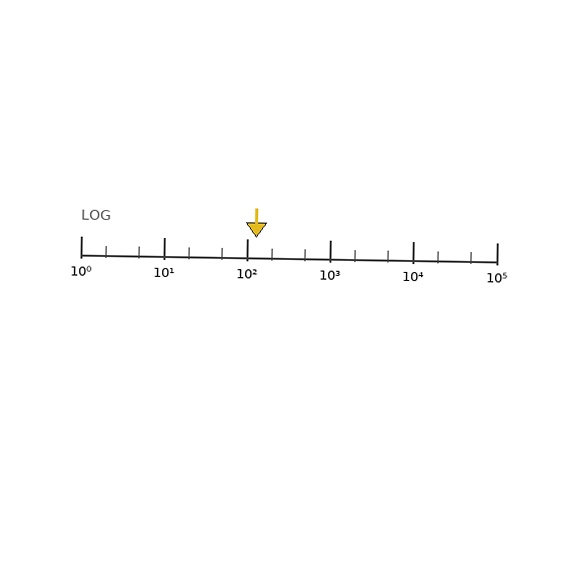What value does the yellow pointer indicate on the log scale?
The pointer indicates approximately 130.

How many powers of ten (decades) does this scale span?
The scale spans 5 decades, from 1 to 100000.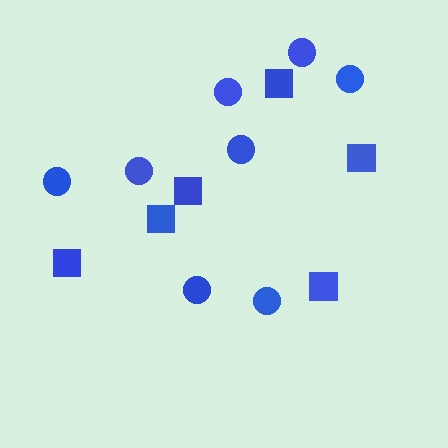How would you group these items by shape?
There are 2 groups: one group of squares (6) and one group of circles (8).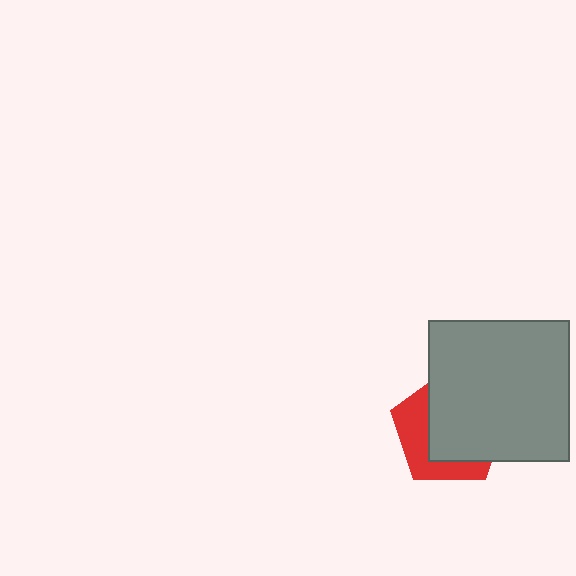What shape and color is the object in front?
The object in front is a gray square.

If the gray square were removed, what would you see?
You would see the complete red pentagon.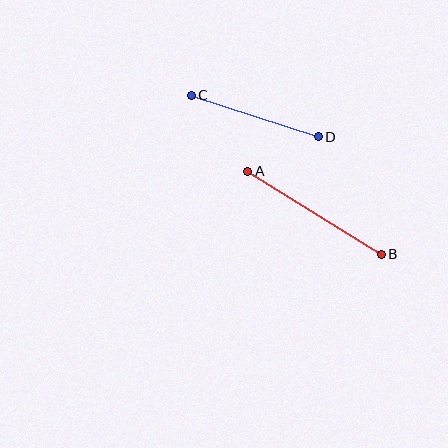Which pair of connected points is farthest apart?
Points A and B are farthest apart.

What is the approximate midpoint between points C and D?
The midpoint is at approximately (255, 116) pixels.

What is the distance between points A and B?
The distance is approximately 157 pixels.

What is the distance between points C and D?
The distance is approximately 133 pixels.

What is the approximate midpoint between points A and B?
The midpoint is at approximately (315, 213) pixels.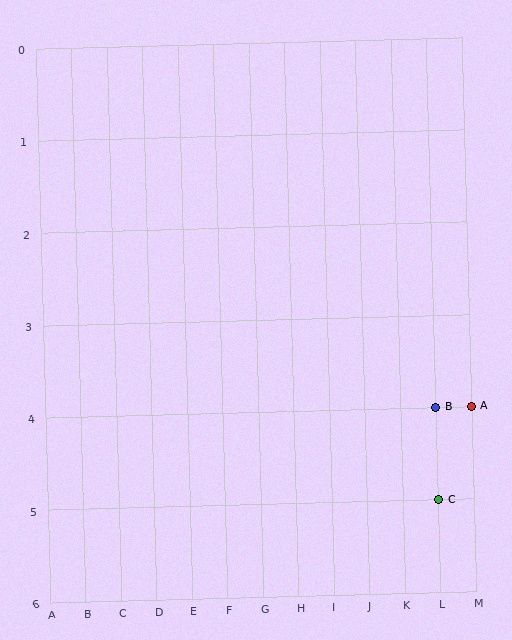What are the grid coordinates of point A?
Point A is at grid coordinates (M, 4).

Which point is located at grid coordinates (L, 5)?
Point C is at (L, 5).